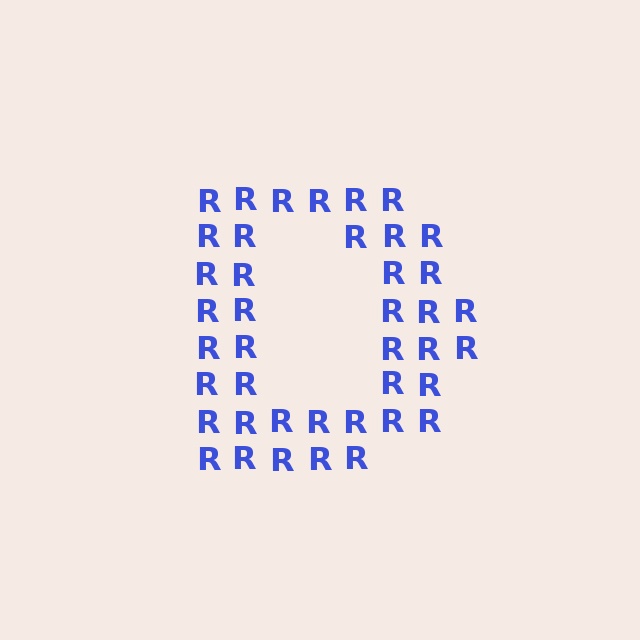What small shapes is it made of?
It is made of small letter R's.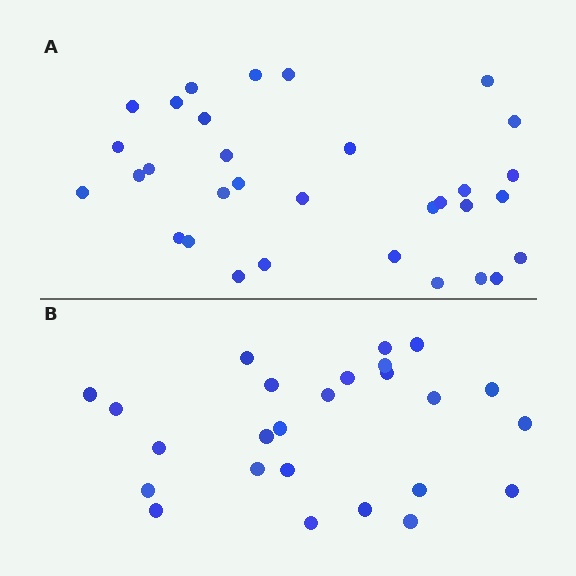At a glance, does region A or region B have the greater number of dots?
Region A (the top region) has more dots.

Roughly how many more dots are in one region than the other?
Region A has roughly 8 or so more dots than region B.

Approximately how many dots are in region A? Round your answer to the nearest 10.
About 30 dots. (The exact count is 32, which rounds to 30.)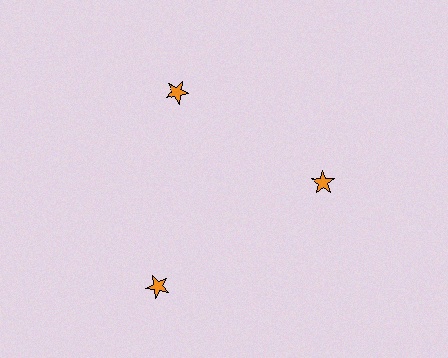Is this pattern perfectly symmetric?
No. The 3 orange stars are arranged in a ring, but one element near the 7 o'clock position is pushed outward from the center, breaking the 3-fold rotational symmetry.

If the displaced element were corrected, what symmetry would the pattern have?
It would have 3-fold rotational symmetry — the pattern would map onto itself every 120 degrees.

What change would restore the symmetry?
The symmetry would be restored by moving it inward, back onto the ring so that all 3 stars sit at equal angles and equal distance from the center.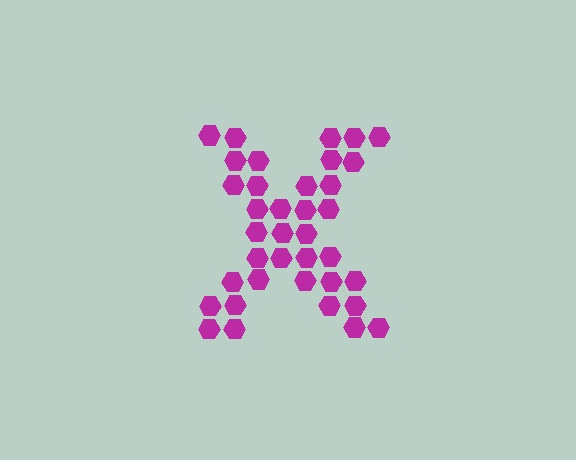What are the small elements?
The small elements are hexagons.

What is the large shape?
The large shape is the letter X.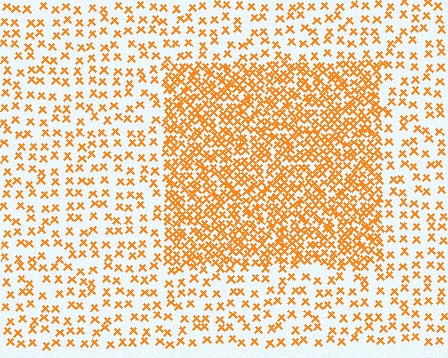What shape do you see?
I see a rectangle.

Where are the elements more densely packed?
The elements are more densely packed inside the rectangle boundary.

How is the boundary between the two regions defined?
The boundary is defined by a change in element density (approximately 2.5x ratio). All elements are the same color, size, and shape.